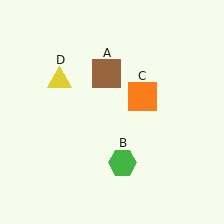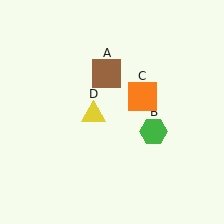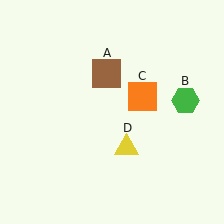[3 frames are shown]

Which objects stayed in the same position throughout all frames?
Brown square (object A) and orange square (object C) remained stationary.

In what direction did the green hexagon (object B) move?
The green hexagon (object B) moved up and to the right.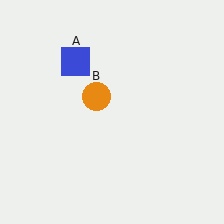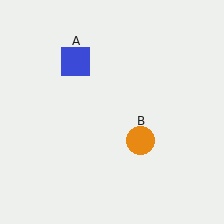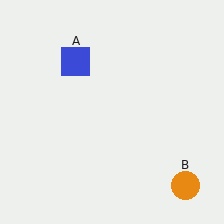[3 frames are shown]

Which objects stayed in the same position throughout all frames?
Blue square (object A) remained stationary.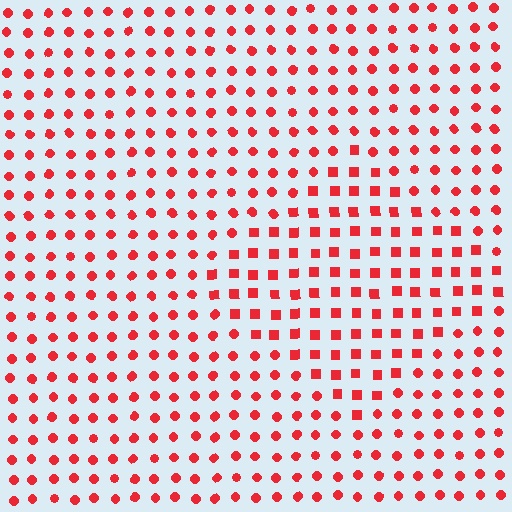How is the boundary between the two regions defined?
The boundary is defined by a change in element shape: squares inside vs. circles outside. All elements share the same color and spacing.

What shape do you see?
I see a diamond.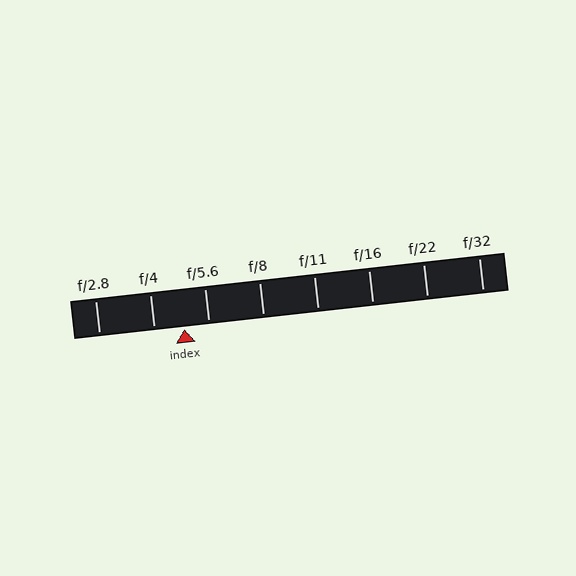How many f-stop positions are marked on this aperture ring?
There are 8 f-stop positions marked.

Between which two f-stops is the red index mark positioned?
The index mark is between f/4 and f/5.6.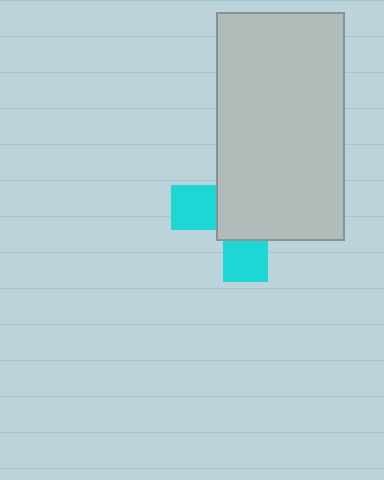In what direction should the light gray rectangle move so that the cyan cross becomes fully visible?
The light gray rectangle should move toward the upper-right. That is the shortest direction to clear the overlap and leave the cyan cross fully visible.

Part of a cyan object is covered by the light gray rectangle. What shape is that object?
It is a cross.